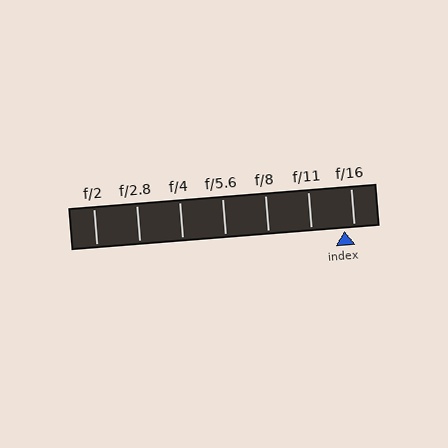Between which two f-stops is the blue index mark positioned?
The index mark is between f/11 and f/16.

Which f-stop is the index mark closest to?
The index mark is closest to f/16.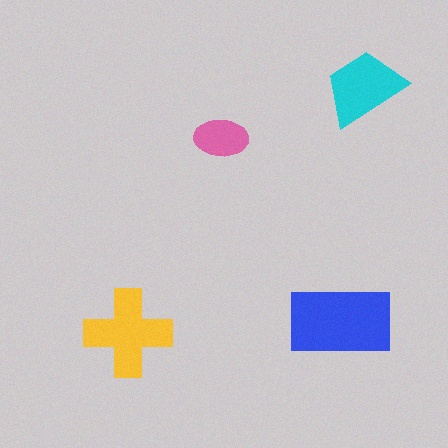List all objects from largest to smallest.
The blue rectangle, the yellow cross, the cyan trapezoid, the pink ellipse.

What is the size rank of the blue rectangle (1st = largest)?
1st.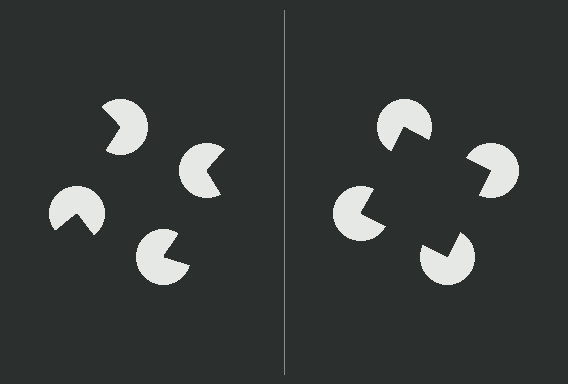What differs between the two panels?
The pac-man discs are positioned identically on both sides; only the wedge orientations differ. On the right they align to a square; on the left they are misaligned.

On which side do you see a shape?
An illusory square appears on the right side. On the left side the wedge cuts are rotated, so no coherent shape forms.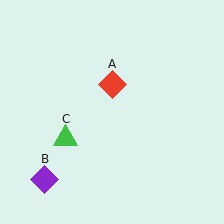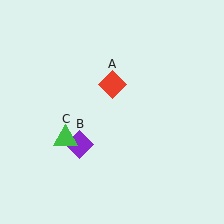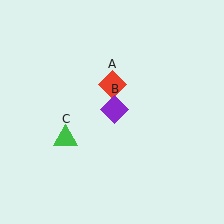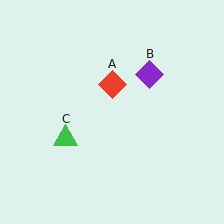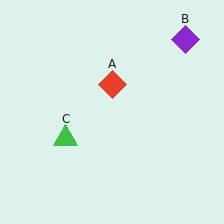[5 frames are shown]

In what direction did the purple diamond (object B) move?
The purple diamond (object B) moved up and to the right.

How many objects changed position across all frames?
1 object changed position: purple diamond (object B).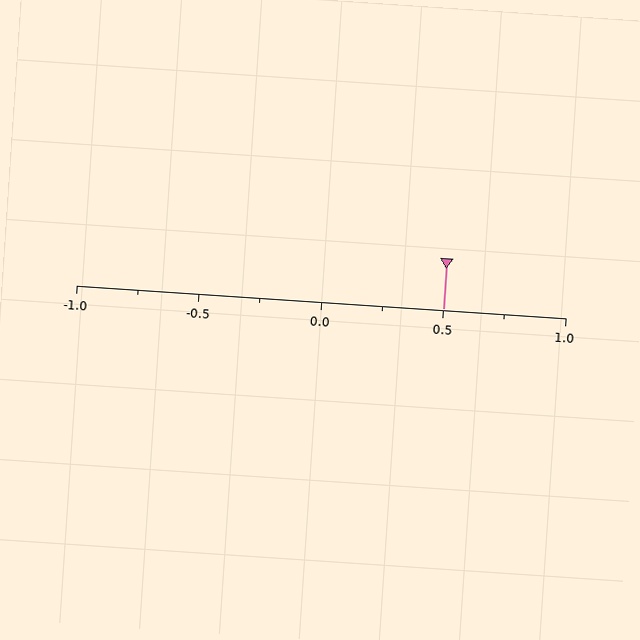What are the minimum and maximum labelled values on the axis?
The axis runs from -1.0 to 1.0.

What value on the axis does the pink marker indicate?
The marker indicates approximately 0.5.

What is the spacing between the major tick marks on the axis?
The major ticks are spaced 0.5 apart.